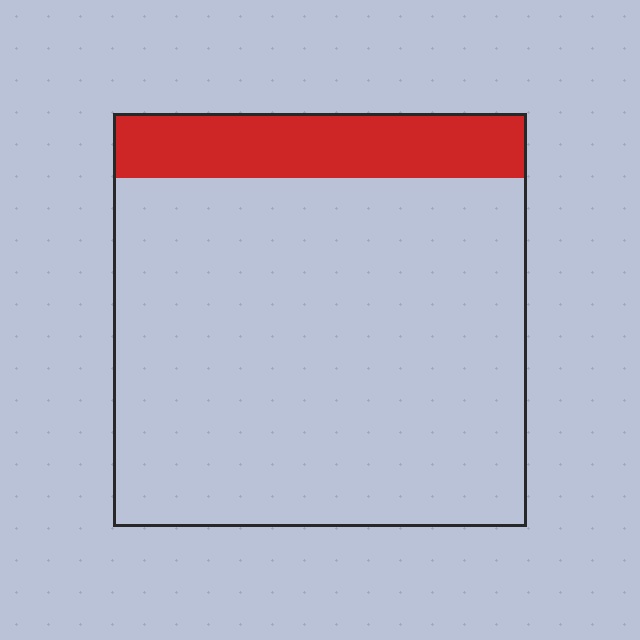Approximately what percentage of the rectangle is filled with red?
Approximately 15%.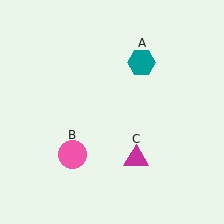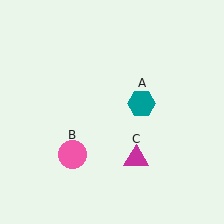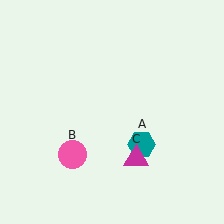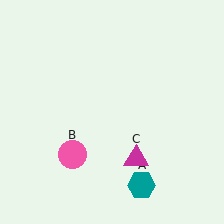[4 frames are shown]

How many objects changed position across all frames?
1 object changed position: teal hexagon (object A).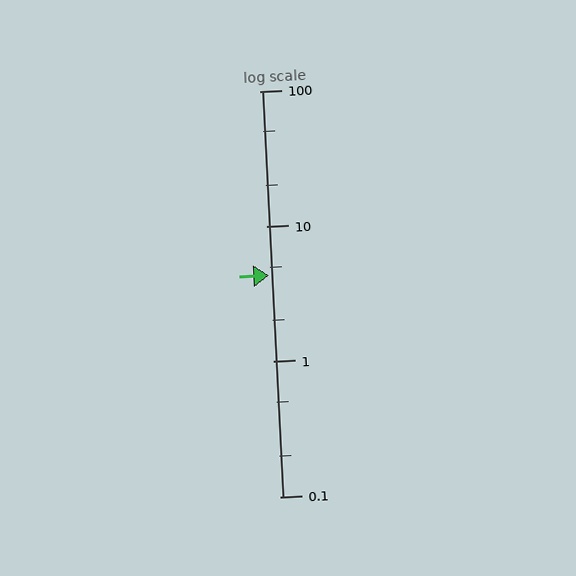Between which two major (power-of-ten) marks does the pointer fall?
The pointer is between 1 and 10.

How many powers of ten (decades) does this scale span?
The scale spans 3 decades, from 0.1 to 100.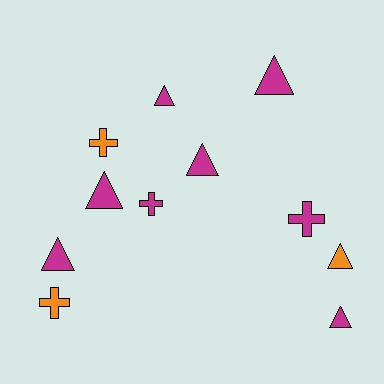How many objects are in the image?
There are 11 objects.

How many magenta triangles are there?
There are 6 magenta triangles.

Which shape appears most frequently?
Triangle, with 7 objects.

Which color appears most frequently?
Magenta, with 8 objects.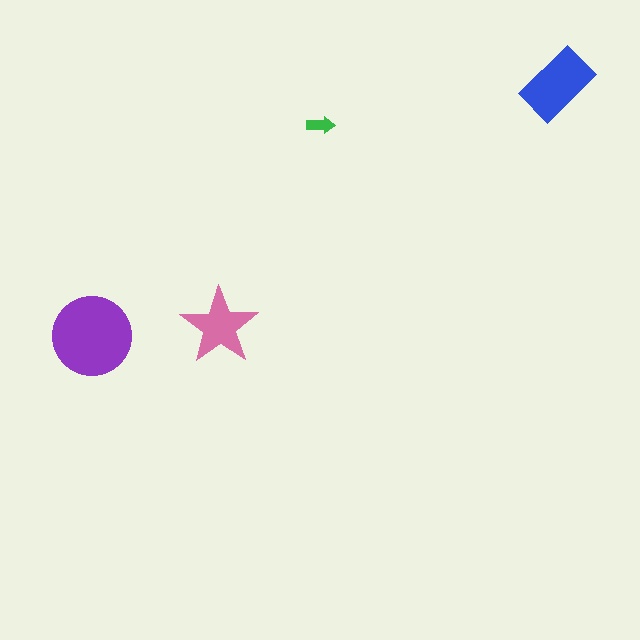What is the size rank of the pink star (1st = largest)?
3rd.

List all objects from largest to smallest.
The purple circle, the blue rectangle, the pink star, the green arrow.